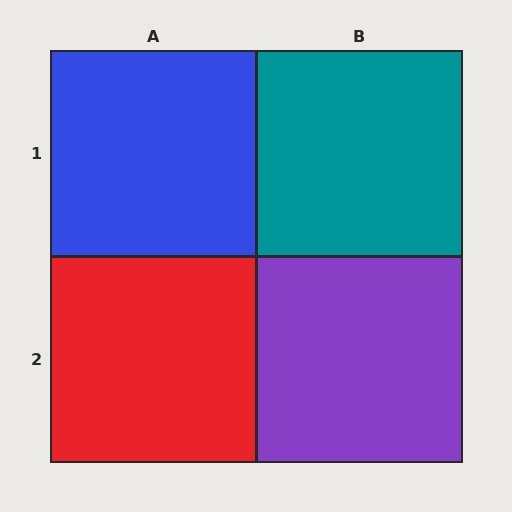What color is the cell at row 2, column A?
Red.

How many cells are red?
1 cell is red.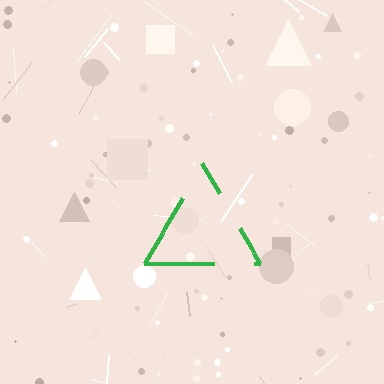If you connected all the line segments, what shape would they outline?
They would outline a triangle.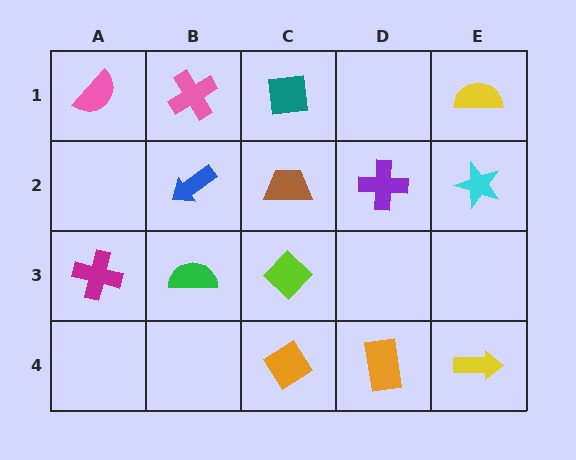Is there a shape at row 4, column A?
No, that cell is empty.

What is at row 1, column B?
A pink cross.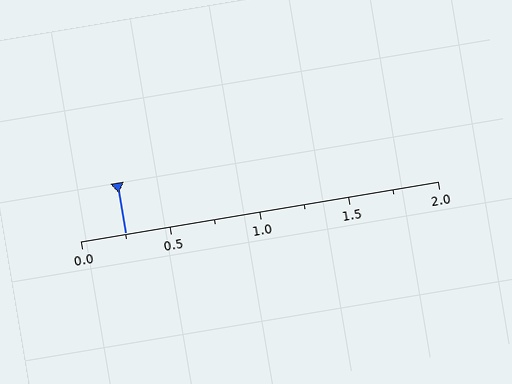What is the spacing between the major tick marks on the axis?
The major ticks are spaced 0.5 apart.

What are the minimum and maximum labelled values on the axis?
The axis runs from 0.0 to 2.0.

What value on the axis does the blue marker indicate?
The marker indicates approximately 0.25.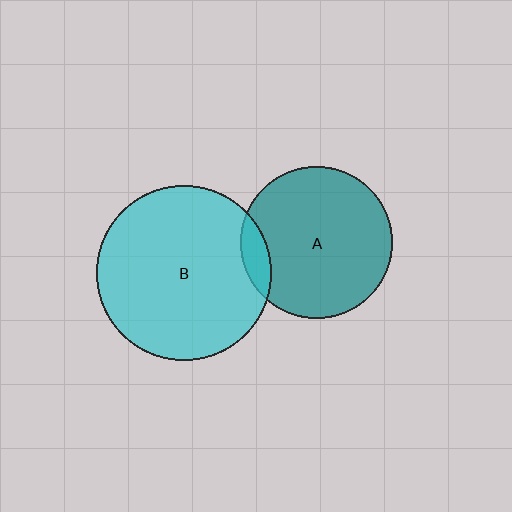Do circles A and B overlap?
Yes.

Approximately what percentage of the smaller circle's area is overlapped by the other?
Approximately 10%.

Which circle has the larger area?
Circle B (cyan).